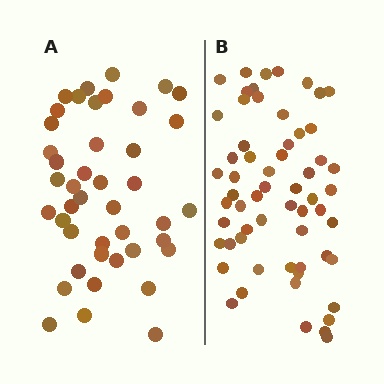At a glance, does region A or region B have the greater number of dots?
Region B (the right region) has more dots.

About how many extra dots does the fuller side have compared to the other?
Region B has approximately 15 more dots than region A.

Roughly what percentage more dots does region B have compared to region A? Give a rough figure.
About 40% more.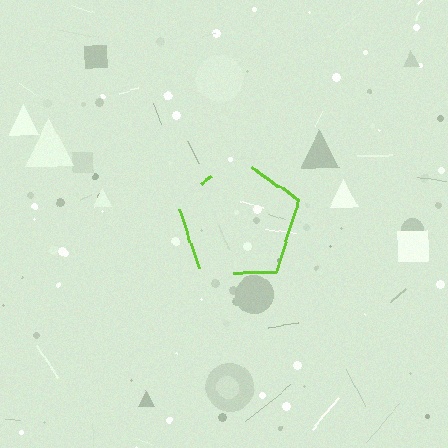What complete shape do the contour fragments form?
The contour fragments form a pentagon.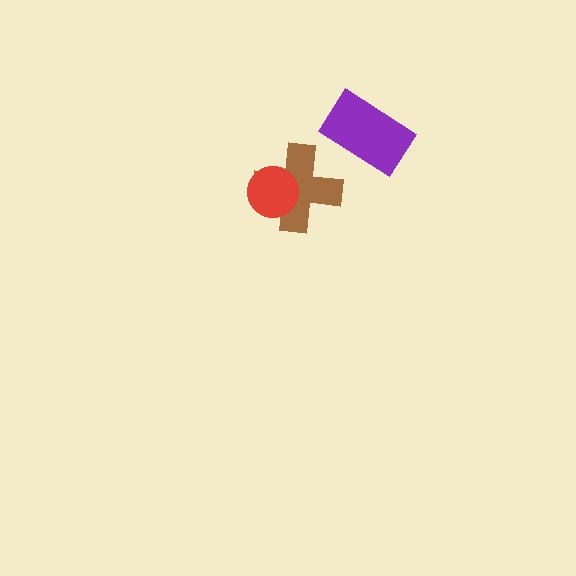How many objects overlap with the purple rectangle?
0 objects overlap with the purple rectangle.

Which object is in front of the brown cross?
The red circle is in front of the brown cross.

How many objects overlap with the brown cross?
1 object overlaps with the brown cross.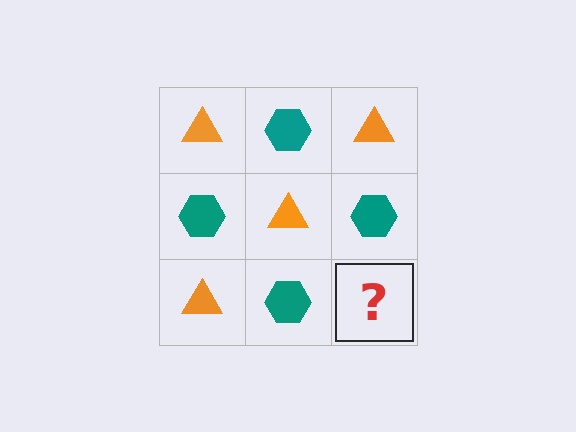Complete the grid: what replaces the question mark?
The question mark should be replaced with an orange triangle.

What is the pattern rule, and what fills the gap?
The rule is that it alternates orange triangle and teal hexagon in a checkerboard pattern. The gap should be filled with an orange triangle.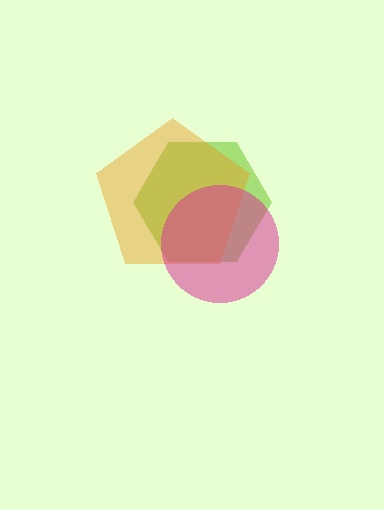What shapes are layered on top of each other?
The layered shapes are: a lime hexagon, an orange pentagon, a magenta circle.